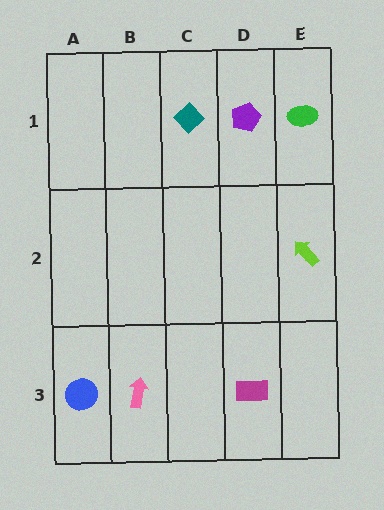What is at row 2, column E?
A lime arrow.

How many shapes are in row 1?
3 shapes.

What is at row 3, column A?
A blue circle.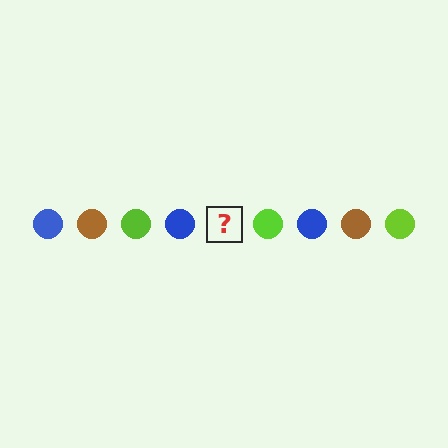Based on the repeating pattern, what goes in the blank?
The blank should be a brown circle.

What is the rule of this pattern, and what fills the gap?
The rule is that the pattern cycles through blue, brown, lime circles. The gap should be filled with a brown circle.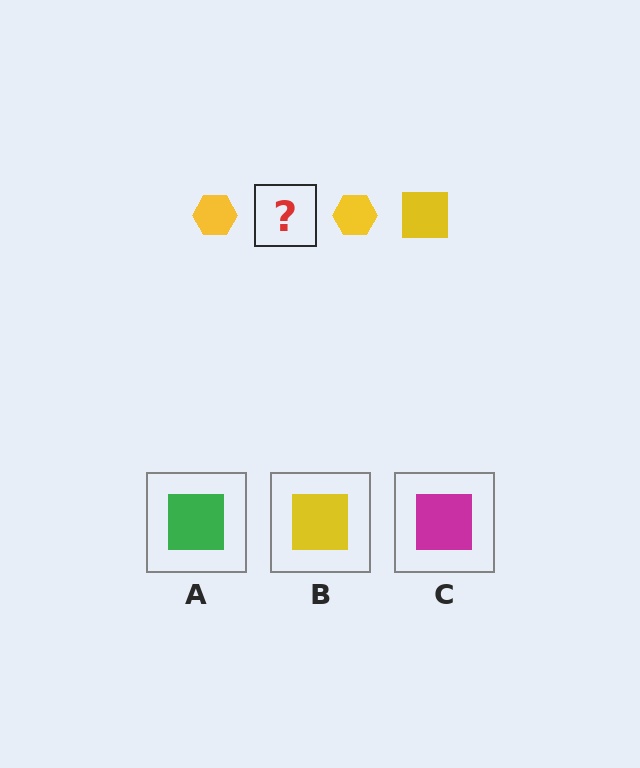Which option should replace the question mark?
Option B.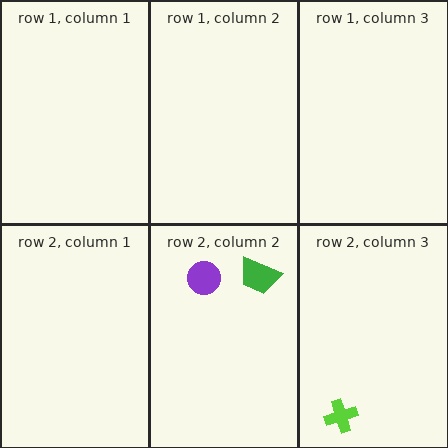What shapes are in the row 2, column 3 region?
The lime cross.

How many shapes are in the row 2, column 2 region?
2.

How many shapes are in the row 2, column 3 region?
1.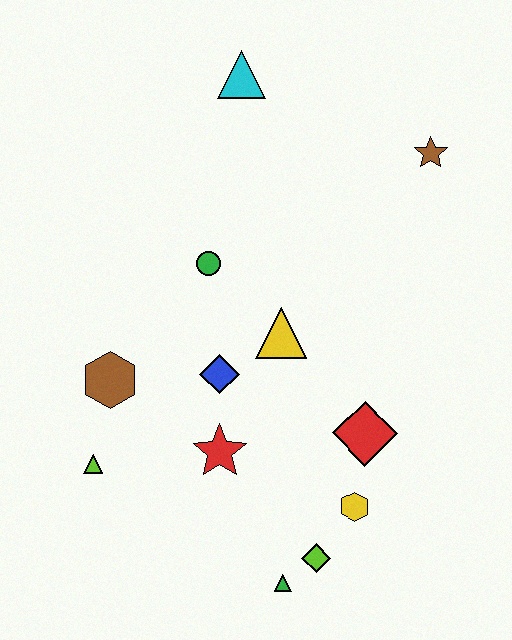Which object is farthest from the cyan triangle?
The green triangle is farthest from the cyan triangle.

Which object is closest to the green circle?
The yellow triangle is closest to the green circle.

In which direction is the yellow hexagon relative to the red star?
The yellow hexagon is to the right of the red star.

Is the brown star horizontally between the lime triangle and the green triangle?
No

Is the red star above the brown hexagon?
No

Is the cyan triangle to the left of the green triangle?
Yes